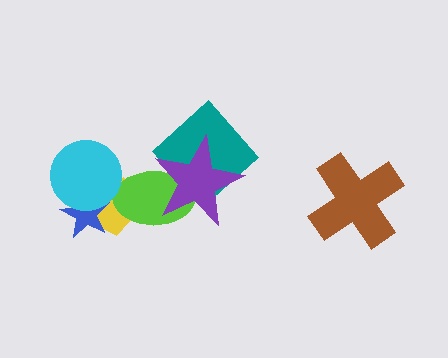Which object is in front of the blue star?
The cyan circle is in front of the blue star.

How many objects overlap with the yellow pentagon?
3 objects overlap with the yellow pentagon.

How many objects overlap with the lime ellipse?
3 objects overlap with the lime ellipse.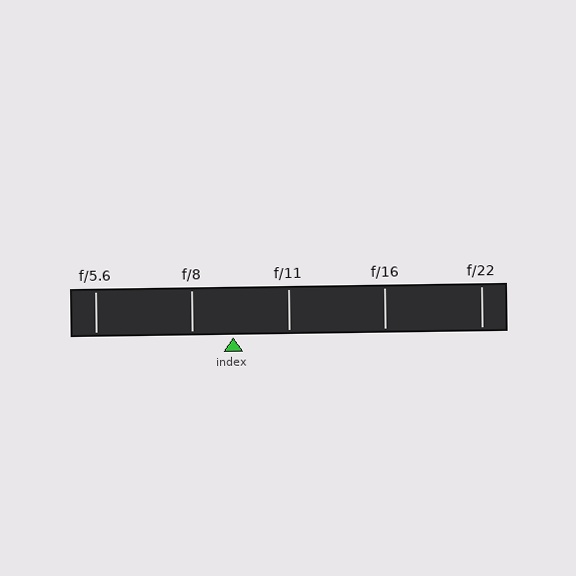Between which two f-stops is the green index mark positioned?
The index mark is between f/8 and f/11.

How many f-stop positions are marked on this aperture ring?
There are 5 f-stop positions marked.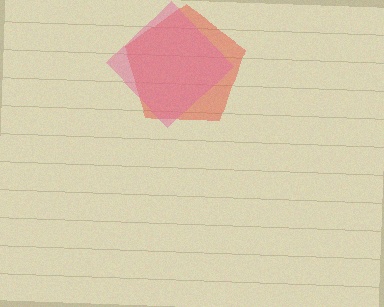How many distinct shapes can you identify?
There are 2 distinct shapes: a red pentagon, a pink diamond.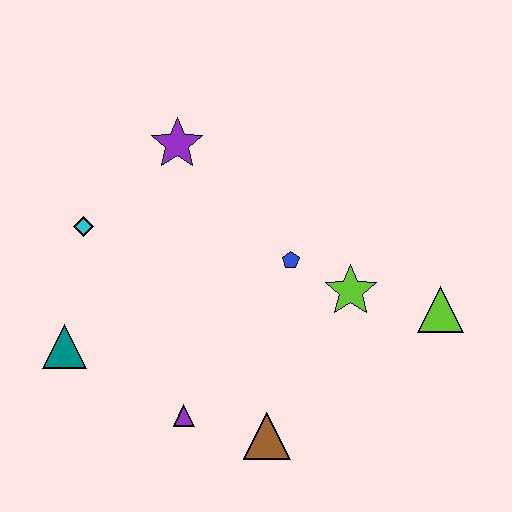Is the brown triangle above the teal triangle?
No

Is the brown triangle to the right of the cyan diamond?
Yes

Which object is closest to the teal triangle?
The cyan diamond is closest to the teal triangle.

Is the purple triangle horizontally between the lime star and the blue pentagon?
No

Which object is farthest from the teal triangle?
The lime triangle is farthest from the teal triangle.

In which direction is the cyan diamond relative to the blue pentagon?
The cyan diamond is to the left of the blue pentagon.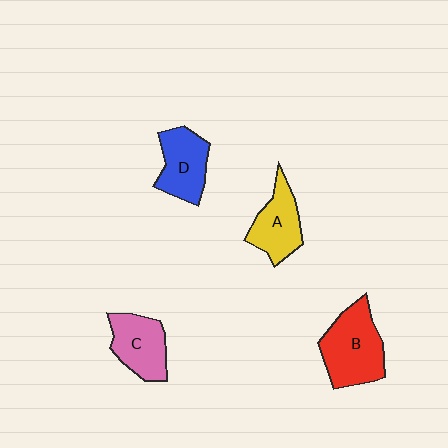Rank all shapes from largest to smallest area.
From largest to smallest: B (red), C (pink), D (blue), A (yellow).